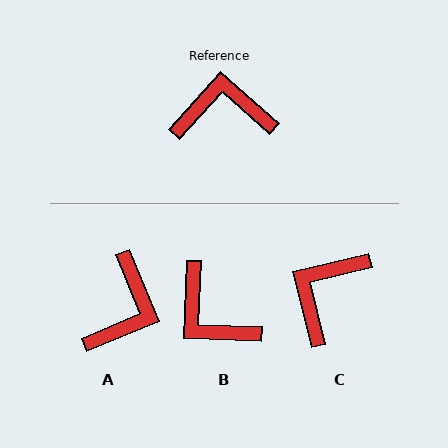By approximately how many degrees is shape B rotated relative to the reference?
Approximately 130 degrees counter-clockwise.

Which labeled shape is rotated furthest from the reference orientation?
B, about 130 degrees away.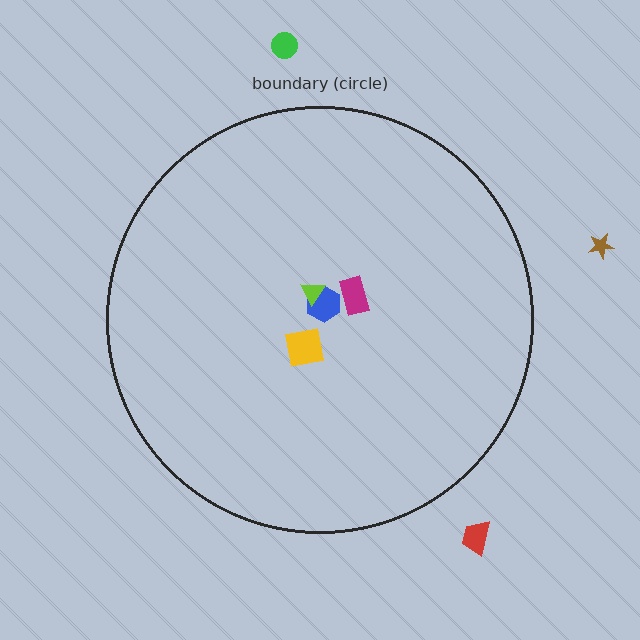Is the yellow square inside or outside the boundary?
Inside.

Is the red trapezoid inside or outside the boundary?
Outside.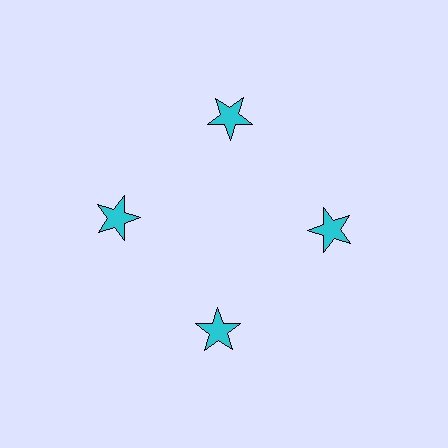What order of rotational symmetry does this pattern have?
This pattern has 4-fold rotational symmetry.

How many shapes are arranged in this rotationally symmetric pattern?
There are 4 shapes, arranged in 4 groups of 1.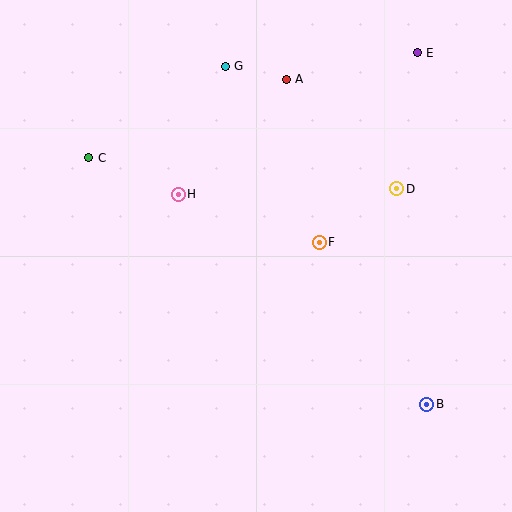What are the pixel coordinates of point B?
Point B is at (427, 404).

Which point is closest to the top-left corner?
Point C is closest to the top-left corner.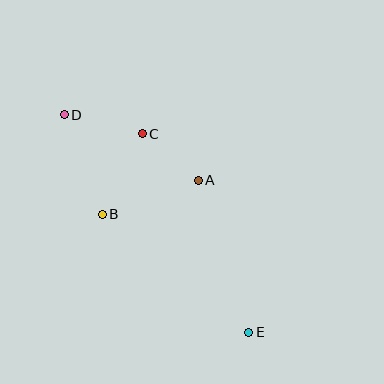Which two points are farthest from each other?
Points D and E are farthest from each other.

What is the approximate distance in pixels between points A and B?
The distance between A and B is approximately 102 pixels.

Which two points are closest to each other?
Points A and C are closest to each other.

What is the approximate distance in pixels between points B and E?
The distance between B and E is approximately 188 pixels.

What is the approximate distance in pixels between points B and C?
The distance between B and C is approximately 90 pixels.